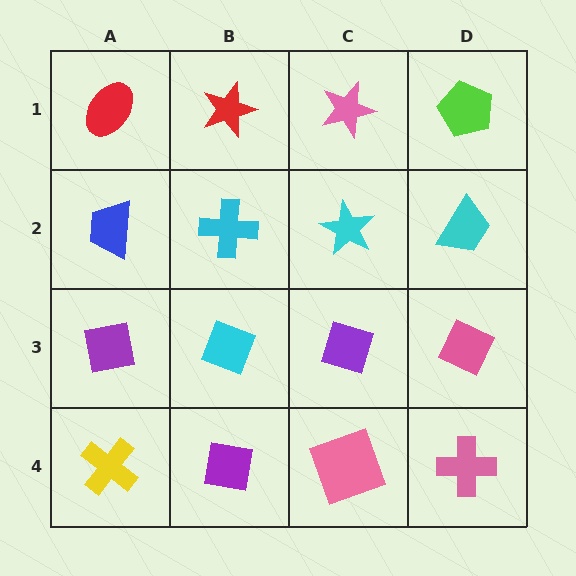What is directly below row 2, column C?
A purple diamond.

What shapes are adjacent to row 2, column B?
A red star (row 1, column B), a cyan diamond (row 3, column B), a blue trapezoid (row 2, column A), a cyan star (row 2, column C).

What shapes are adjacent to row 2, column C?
A pink star (row 1, column C), a purple diamond (row 3, column C), a cyan cross (row 2, column B), a cyan trapezoid (row 2, column D).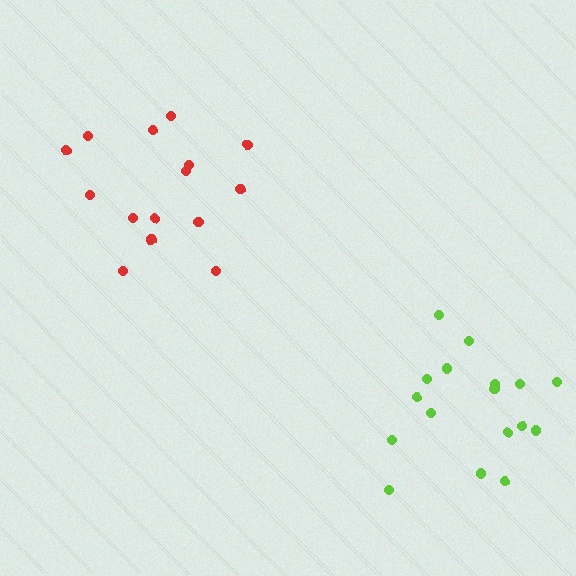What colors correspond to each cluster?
The clusters are colored: lime, red.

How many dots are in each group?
Group 1: 17 dots, Group 2: 15 dots (32 total).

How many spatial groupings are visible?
There are 2 spatial groupings.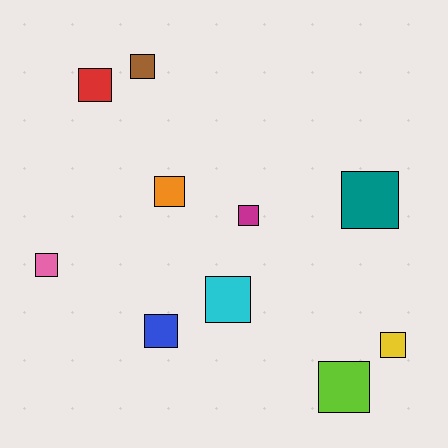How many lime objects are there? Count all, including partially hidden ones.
There is 1 lime object.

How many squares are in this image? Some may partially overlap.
There are 10 squares.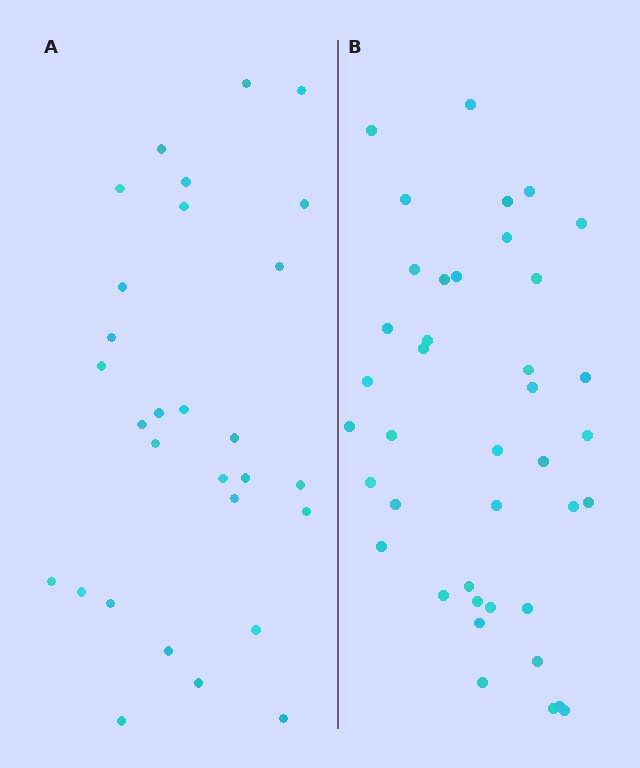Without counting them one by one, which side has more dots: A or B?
Region B (the right region) has more dots.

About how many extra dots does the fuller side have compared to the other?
Region B has roughly 12 or so more dots than region A.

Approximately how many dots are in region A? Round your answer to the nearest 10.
About 30 dots. (The exact count is 29, which rounds to 30.)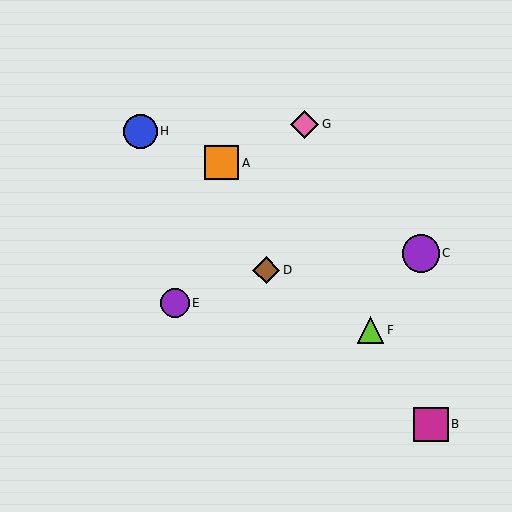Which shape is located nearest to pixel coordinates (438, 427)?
The magenta square (labeled B) at (431, 424) is nearest to that location.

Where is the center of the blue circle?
The center of the blue circle is at (140, 131).